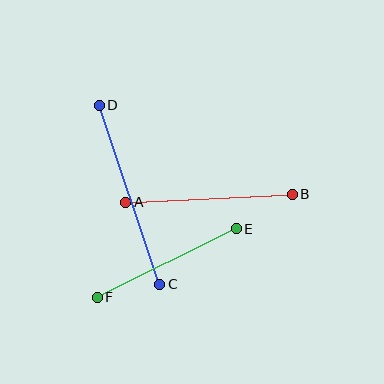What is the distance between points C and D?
The distance is approximately 189 pixels.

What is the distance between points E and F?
The distance is approximately 155 pixels.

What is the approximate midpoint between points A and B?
The midpoint is at approximately (209, 198) pixels.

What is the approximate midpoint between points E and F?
The midpoint is at approximately (167, 263) pixels.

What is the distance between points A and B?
The distance is approximately 167 pixels.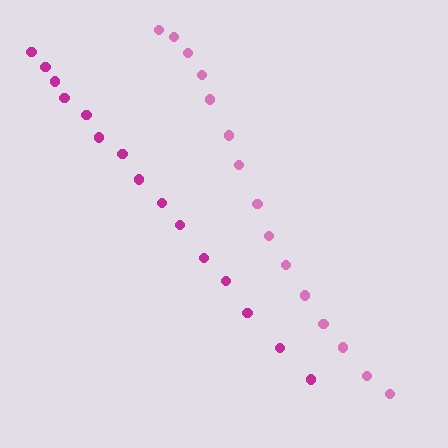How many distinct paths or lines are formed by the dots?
There are 2 distinct paths.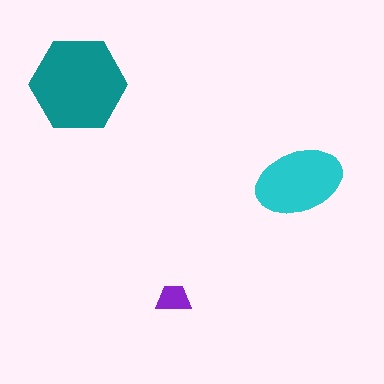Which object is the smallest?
The purple trapezoid.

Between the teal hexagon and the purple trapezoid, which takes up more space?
The teal hexagon.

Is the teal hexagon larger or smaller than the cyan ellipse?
Larger.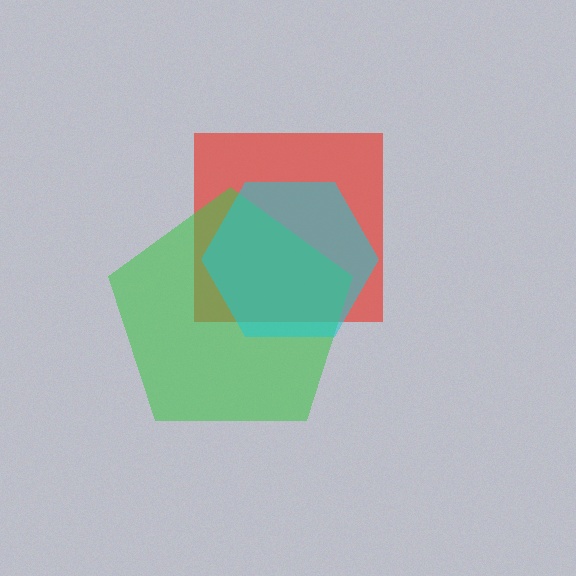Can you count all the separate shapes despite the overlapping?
Yes, there are 3 separate shapes.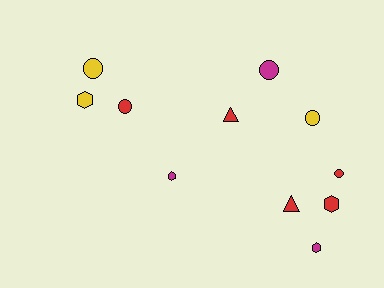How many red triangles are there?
There are 2 red triangles.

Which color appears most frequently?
Red, with 5 objects.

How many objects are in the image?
There are 11 objects.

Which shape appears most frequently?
Circle, with 5 objects.